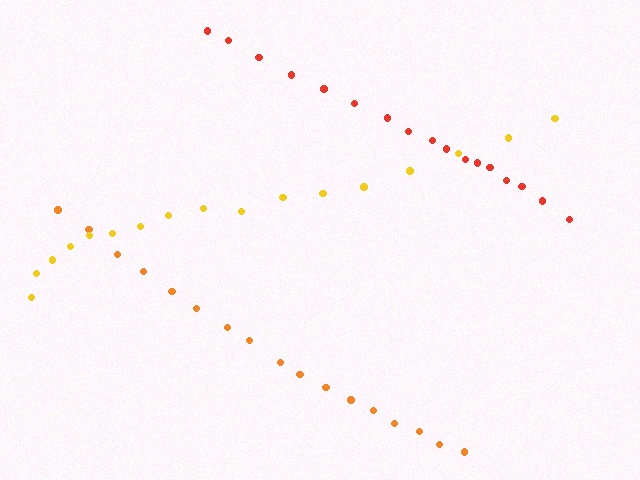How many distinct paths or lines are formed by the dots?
There are 3 distinct paths.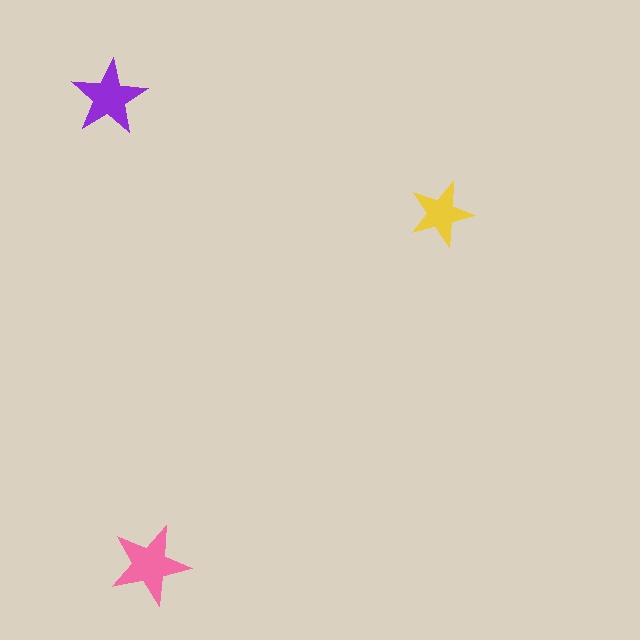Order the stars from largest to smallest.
the pink one, the purple one, the yellow one.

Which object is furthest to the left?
The purple star is leftmost.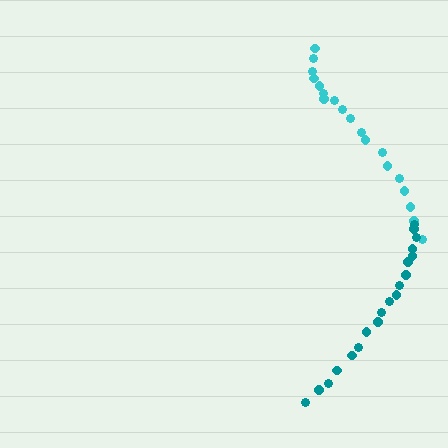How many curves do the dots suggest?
There are 2 distinct paths.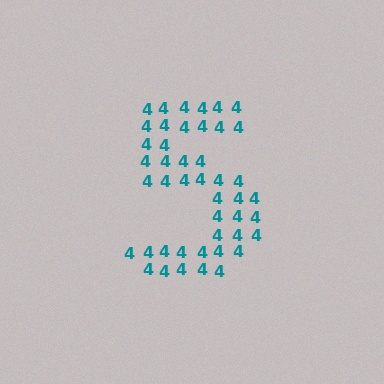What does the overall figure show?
The overall figure shows the digit 5.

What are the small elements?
The small elements are digit 4's.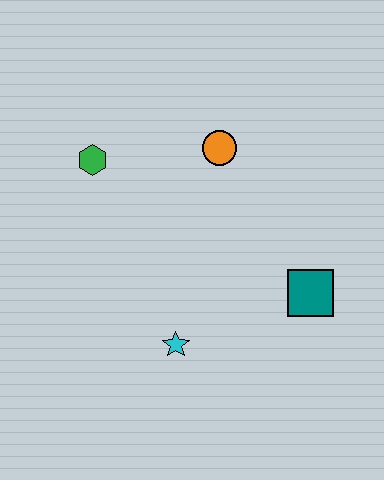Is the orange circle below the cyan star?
No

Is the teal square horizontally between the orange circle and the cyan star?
No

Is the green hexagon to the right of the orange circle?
No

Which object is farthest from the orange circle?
The cyan star is farthest from the orange circle.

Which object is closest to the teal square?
The cyan star is closest to the teal square.